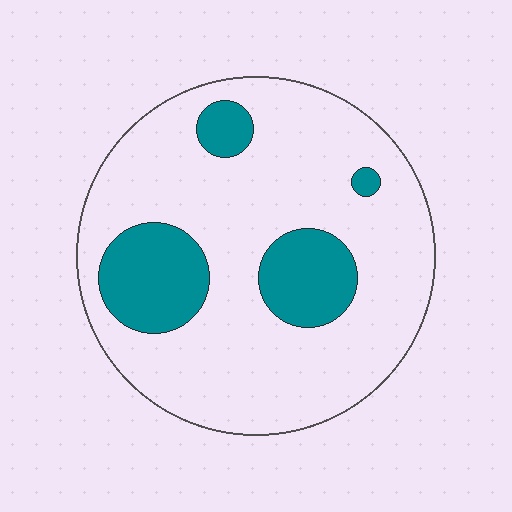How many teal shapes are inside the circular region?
4.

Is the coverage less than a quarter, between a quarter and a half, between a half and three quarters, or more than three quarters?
Less than a quarter.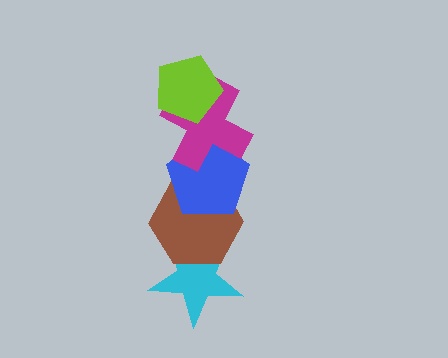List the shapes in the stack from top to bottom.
From top to bottom: the lime pentagon, the magenta cross, the blue pentagon, the brown hexagon, the cyan star.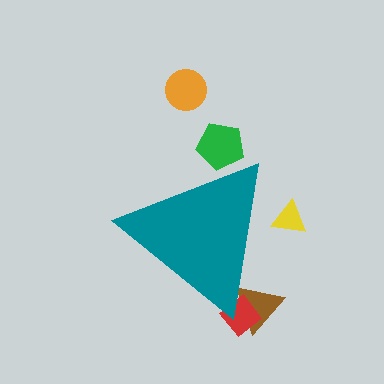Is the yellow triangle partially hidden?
Yes, the yellow triangle is partially hidden behind the teal triangle.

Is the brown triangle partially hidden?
Yes, the brown triangle is partially hidden behind the teal triangle.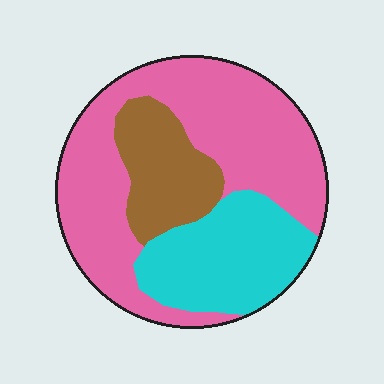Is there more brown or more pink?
Pink.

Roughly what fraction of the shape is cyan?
Cyan takes up about one quarter (1/4) of the shape.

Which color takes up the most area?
Pink, at roughly 55%.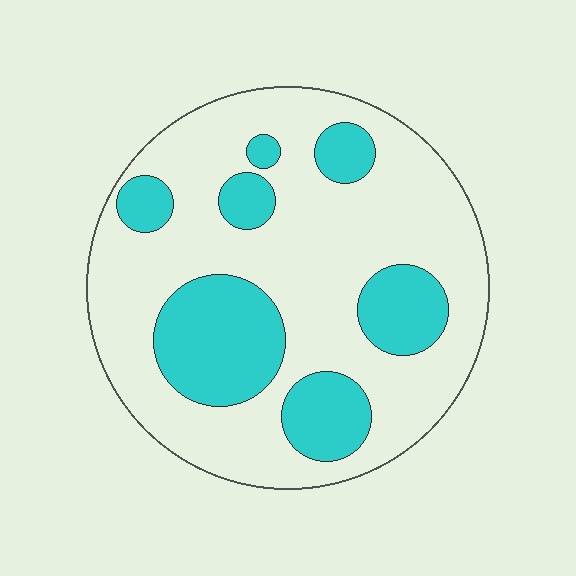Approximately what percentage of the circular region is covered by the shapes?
Approximately 30%.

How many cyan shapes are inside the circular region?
7.